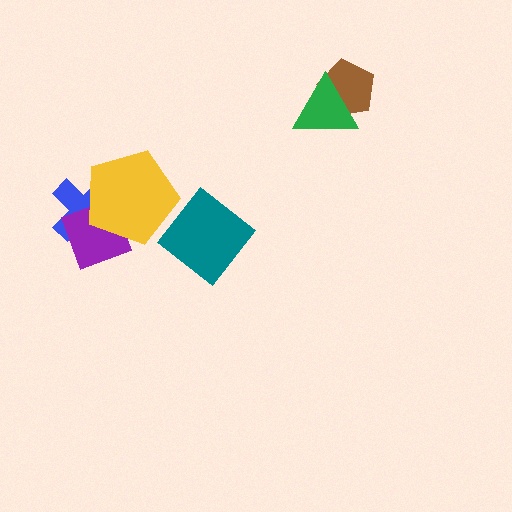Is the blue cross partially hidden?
Yes, it is partially covered by another shape.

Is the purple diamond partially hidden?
Yes, it is partially covered by another shape.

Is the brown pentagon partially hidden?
Yes, it is partially covered by another shape.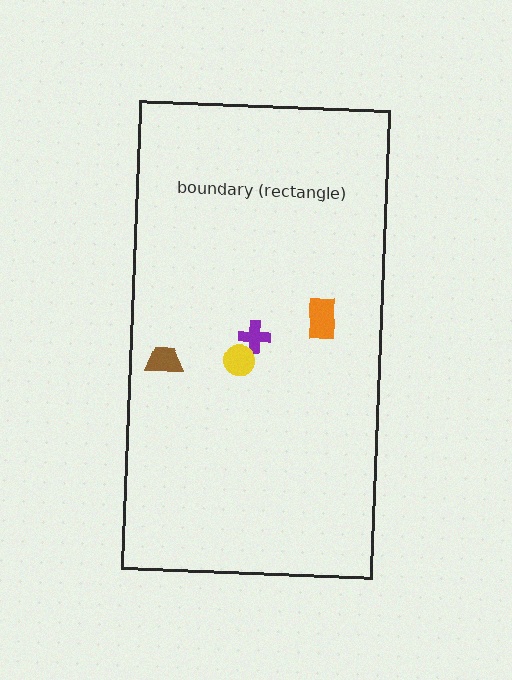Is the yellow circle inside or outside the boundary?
Inside.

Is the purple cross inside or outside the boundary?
Inside.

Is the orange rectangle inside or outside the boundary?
Inside.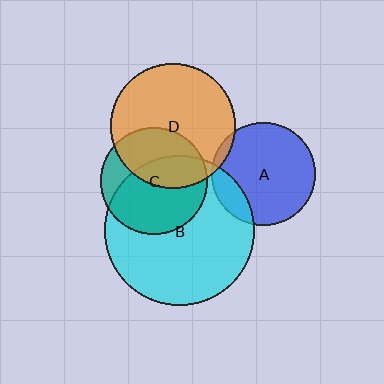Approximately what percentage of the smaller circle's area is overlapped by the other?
Approximately 15%.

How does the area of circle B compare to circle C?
Approximately 1.9 times.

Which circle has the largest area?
Circle B (cyan).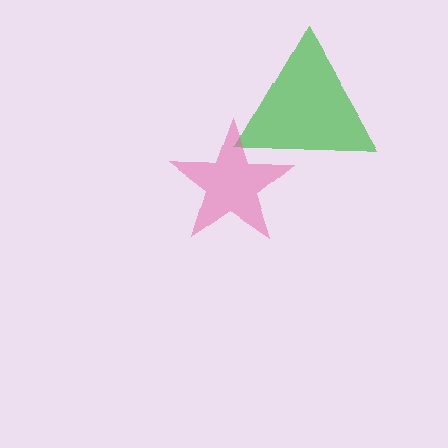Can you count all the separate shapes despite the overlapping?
Yes, there are 2 separate shapes.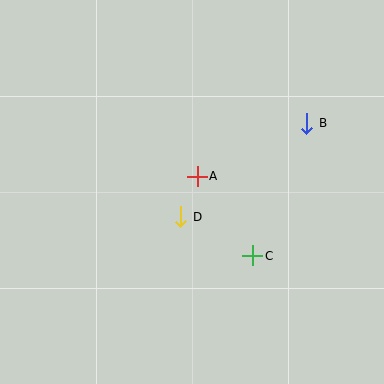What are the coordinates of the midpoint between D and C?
The midpoint between D and C is at (217, 236).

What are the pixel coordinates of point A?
Point A is at (197, 176).